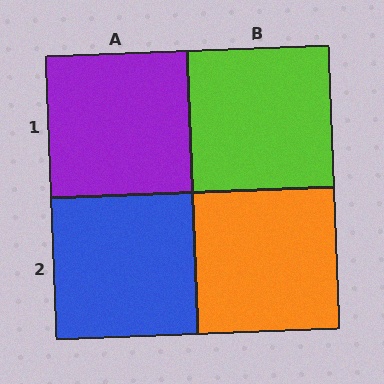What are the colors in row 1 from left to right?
Purple, lime.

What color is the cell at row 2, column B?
Orange.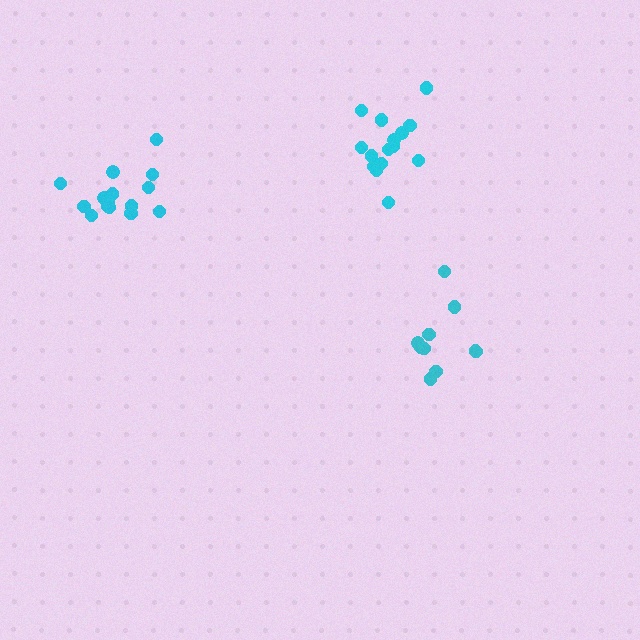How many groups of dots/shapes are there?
There are 3 groups.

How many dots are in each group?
Group 1: 10 dots, Group 2: 15 dots, Group 3: 16 dots (41 total).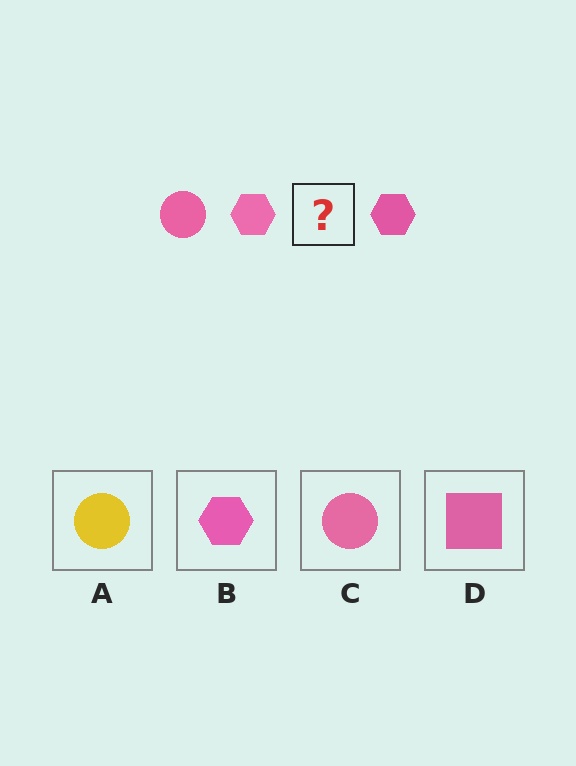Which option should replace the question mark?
Option C.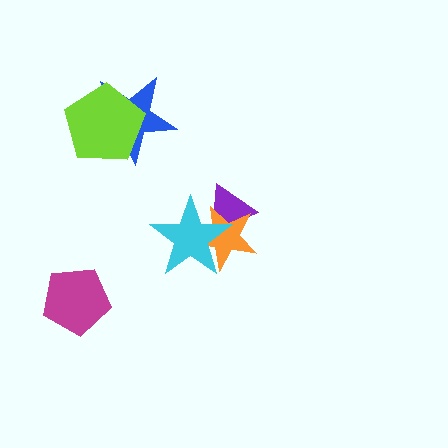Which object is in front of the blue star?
The lime pentagon is in front of the blue star.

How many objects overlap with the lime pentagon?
1 object overlaps with the lime pentagon.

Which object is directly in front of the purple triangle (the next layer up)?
The orange star is directly in front of the purple triangle.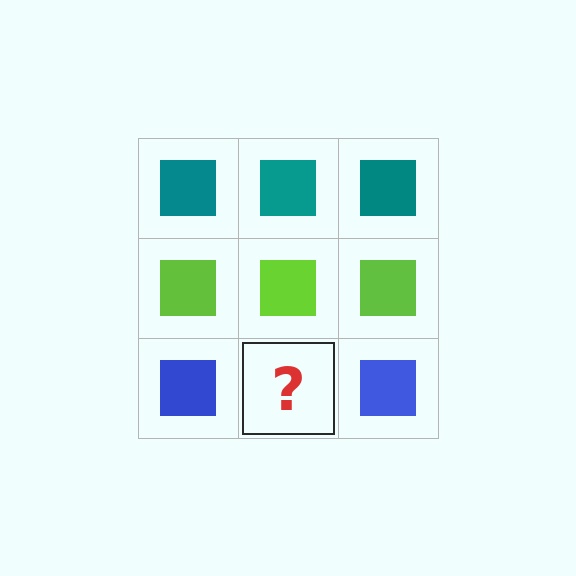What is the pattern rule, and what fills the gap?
The rule is that each row has a consistent color. The gap should be filled with a blue square.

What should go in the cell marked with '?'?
The missing cell should contain a blue square.